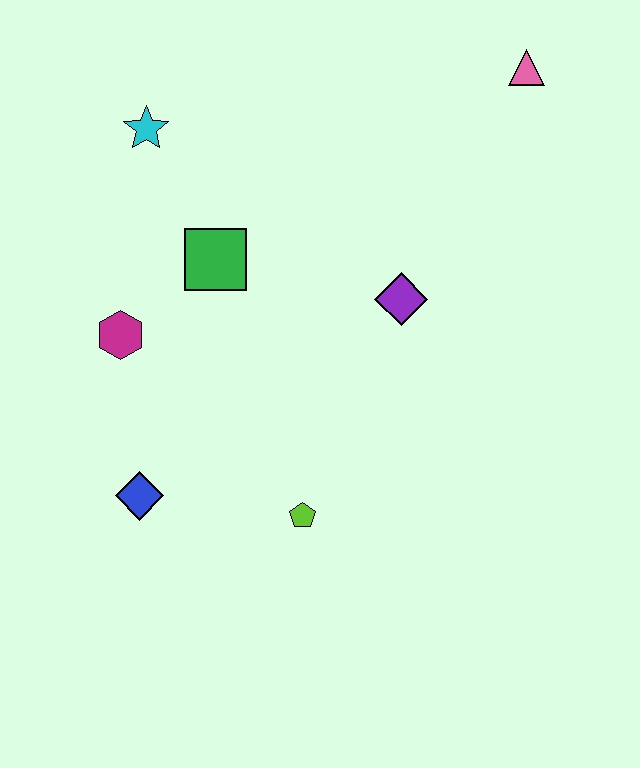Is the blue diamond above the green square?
No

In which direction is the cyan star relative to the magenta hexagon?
The cyan star is above the magenta hexagon.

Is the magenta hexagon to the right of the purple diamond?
No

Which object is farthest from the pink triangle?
The blue diamond is farthest from the pink triangle.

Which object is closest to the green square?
The magenta hexagon is closest to the green square.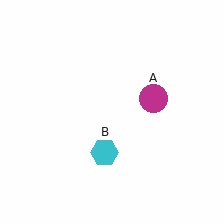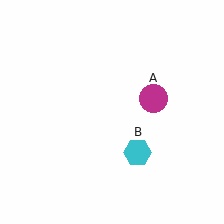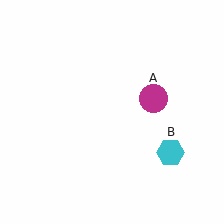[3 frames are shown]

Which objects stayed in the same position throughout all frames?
Magenta circle (object A) remained stationary.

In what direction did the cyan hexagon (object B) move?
The cyan hexagon (object B) moved right.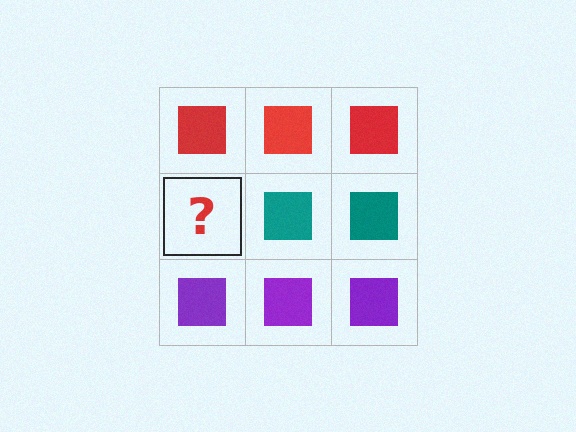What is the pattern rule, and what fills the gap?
The rule is that each row has a consistent color. The gap should be filled with a teal square.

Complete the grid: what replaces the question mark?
The question mark should be replaced with a teal square.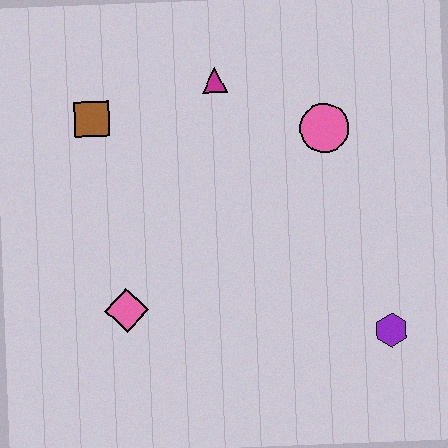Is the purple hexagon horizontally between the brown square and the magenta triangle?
No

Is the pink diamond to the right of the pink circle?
No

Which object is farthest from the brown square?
The purple hexagon is farthest from the brown square.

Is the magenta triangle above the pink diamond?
Yes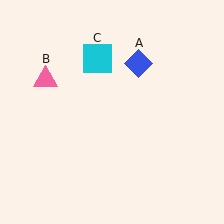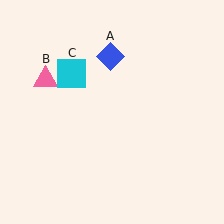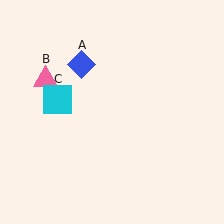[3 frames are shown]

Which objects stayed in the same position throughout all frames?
Pink triangle (object B) remained stationary.